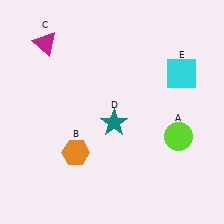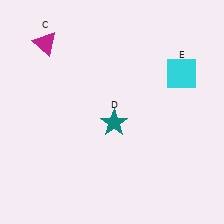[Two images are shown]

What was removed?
The orange hexagon (B), the lime circle (A) were removed in Image 2.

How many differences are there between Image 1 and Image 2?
There are 2 differences between the two images.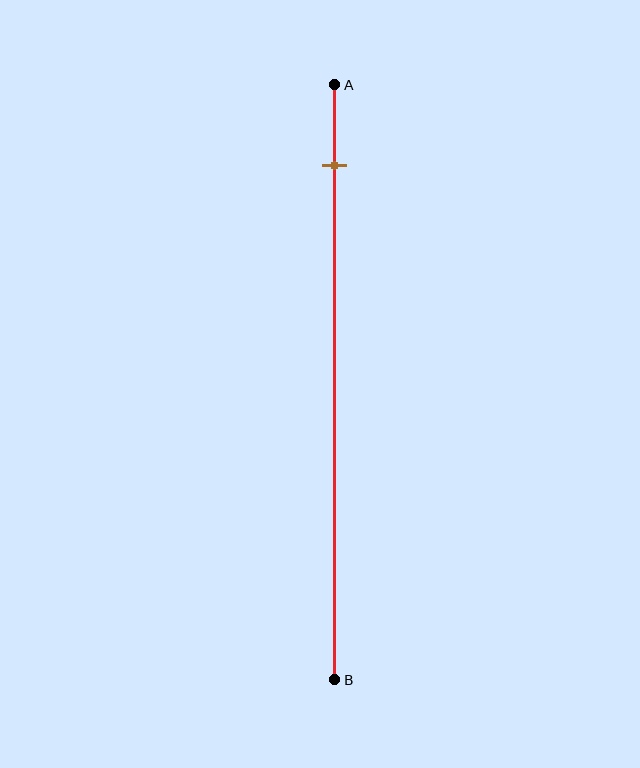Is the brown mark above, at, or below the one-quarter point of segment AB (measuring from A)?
The brown mark is above the one-quarter point of segment AB.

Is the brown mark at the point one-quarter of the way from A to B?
No, the mark is at about 15% from A, not at the 25% one-quarter point.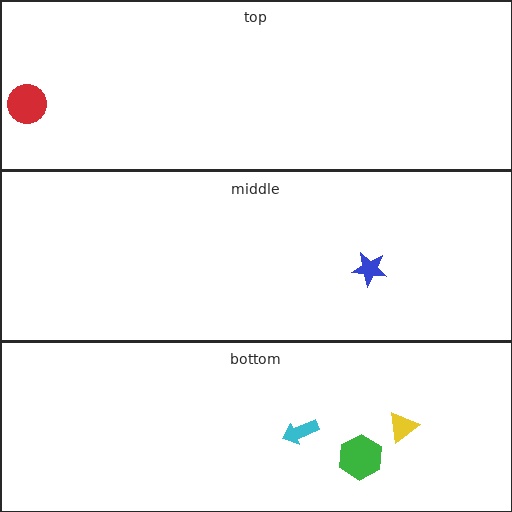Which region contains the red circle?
The top region.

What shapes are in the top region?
The red circle.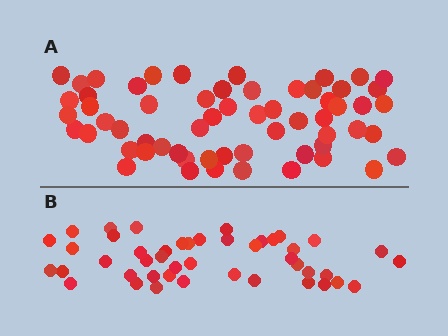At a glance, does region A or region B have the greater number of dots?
Region A (the top region) has more dots.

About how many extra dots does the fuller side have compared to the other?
Region A has approximately 15 more dots than region B.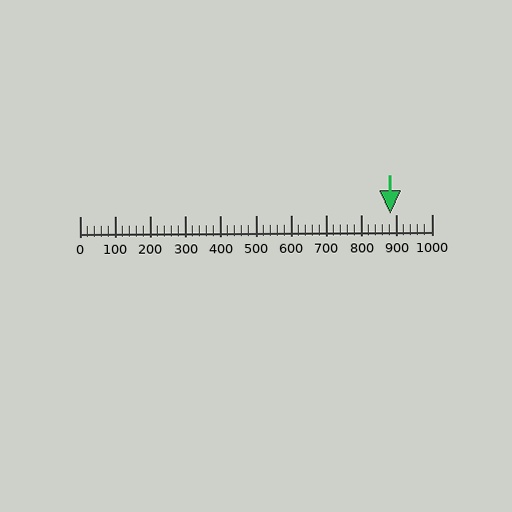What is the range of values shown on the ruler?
The ruler shows values from 0 to 1000.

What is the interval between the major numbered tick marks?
The major tick marks are spaced 100 units apart.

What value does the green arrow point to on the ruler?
The green arrow points to approximately 882.